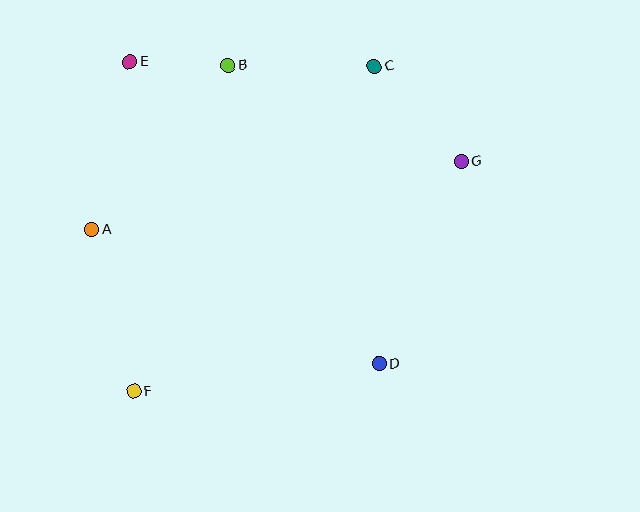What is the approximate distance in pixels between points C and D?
The distance between C and D is approximately 298 pixels.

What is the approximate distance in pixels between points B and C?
The distance between B and C is approximately 146 pixels.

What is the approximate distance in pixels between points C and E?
The distance between C and E is approximately 244 pixels.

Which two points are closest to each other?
Points B and E are closest to each other.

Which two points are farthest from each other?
Points C and F are farthest from each other.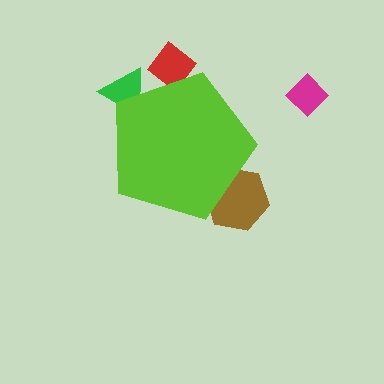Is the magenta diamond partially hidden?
No, the magenta diamond is fully visible.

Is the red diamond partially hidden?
Yes, the red diamond is partially hidden behind the lime pentagon.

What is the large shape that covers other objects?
A lime pentagon.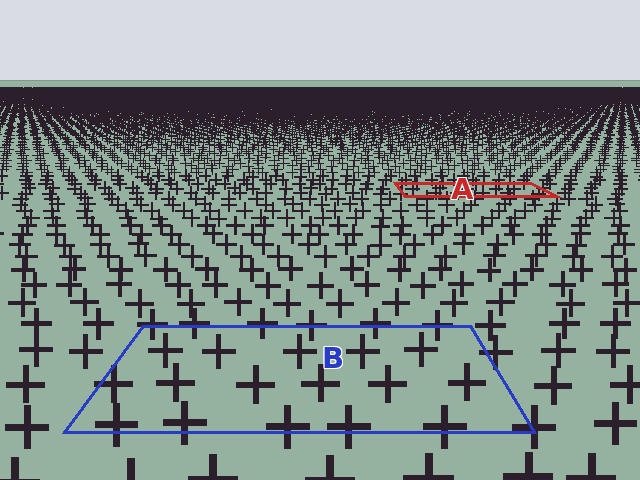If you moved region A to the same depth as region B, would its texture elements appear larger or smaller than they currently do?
They would appear larger. At a closer depth, the same texture elements are projected at a bigger on-screen size.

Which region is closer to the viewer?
Region B is closer. The texture elements there are larger and more spread out.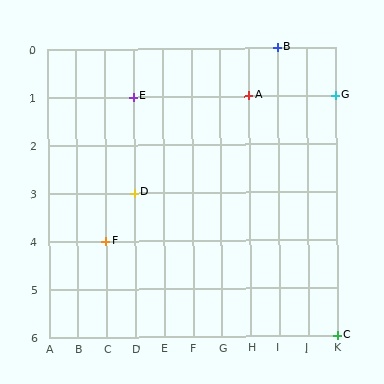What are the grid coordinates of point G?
Point G is at grid coordinates (K, 1).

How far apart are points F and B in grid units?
Points F and B are 6 columns and 4 rows apart (about 7.2 grid units diagonally).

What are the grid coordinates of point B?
Point B is at grid coordinates (I, 0).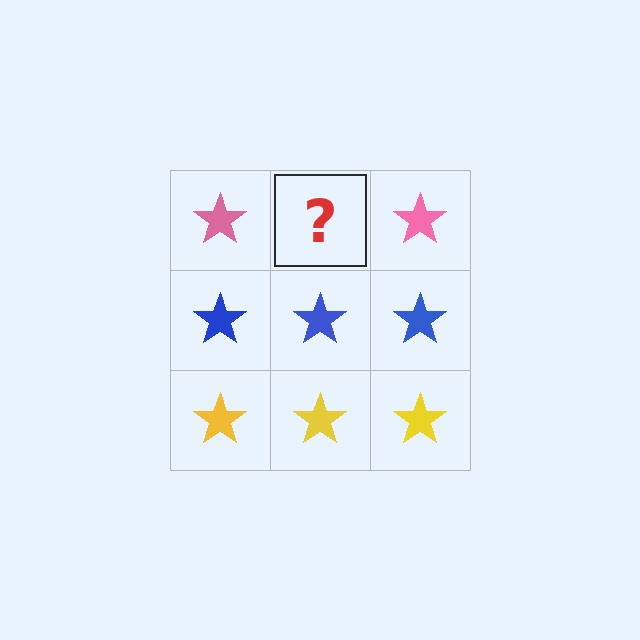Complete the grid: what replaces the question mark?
The question mark should be replaced with a pink star.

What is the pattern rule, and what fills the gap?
The rule is that each row has a consistent color. The gap should be filled with a pink star.